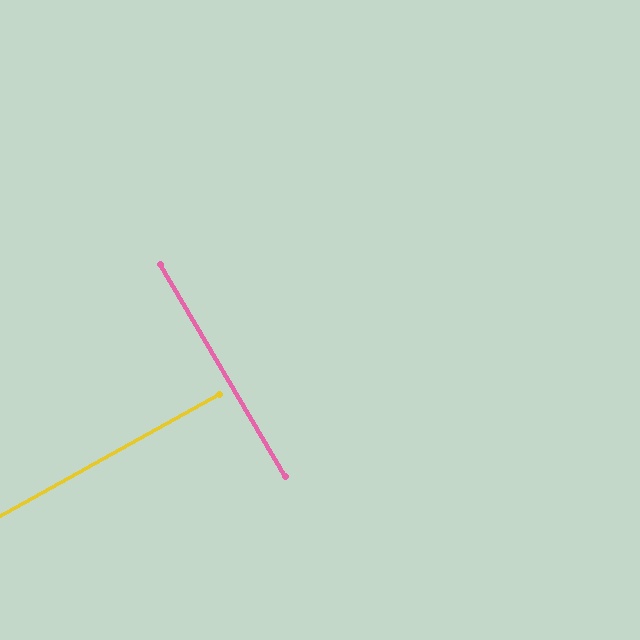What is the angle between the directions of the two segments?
Approximately 88 degrees.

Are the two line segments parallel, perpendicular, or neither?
Perpendicular — they meet at approximately 88°.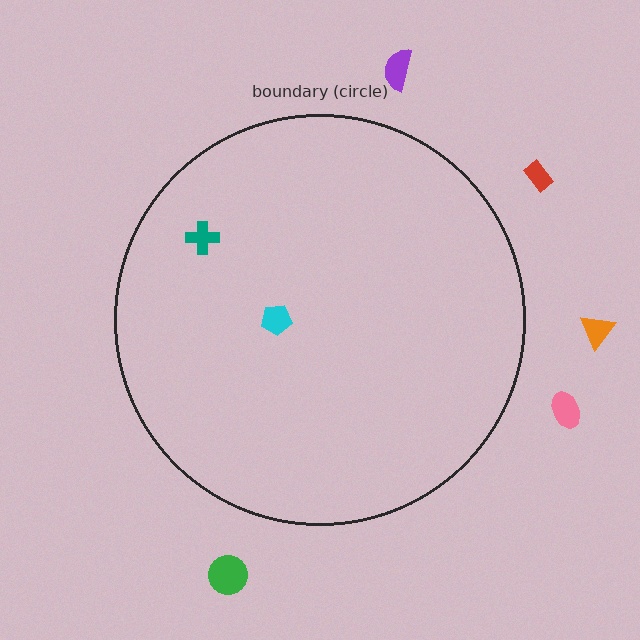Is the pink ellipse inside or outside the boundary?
Outside.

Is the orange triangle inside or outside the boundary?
Outside.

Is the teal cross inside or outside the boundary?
Inside.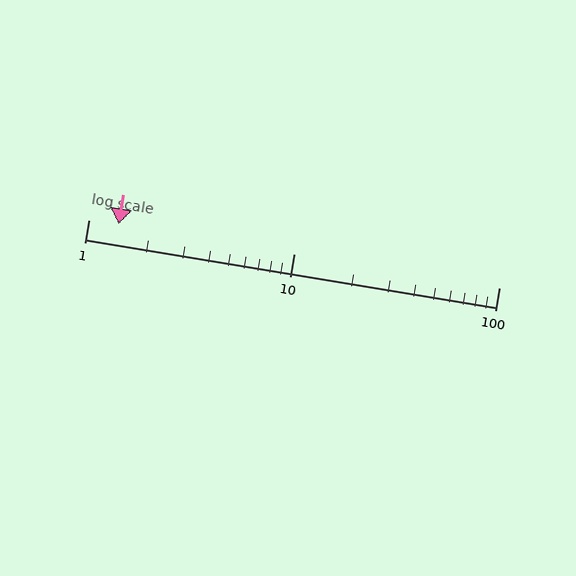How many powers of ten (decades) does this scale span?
The scale spans 2 decades, from 1 to 100.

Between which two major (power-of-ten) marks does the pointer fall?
The pointer is between 1 and 10.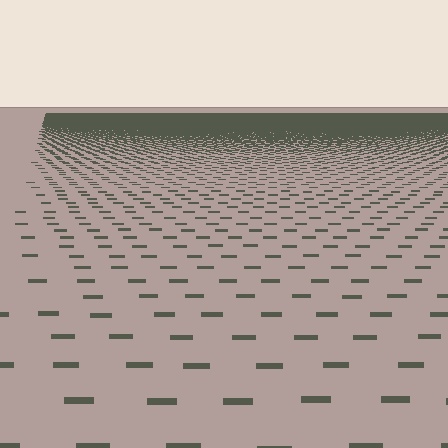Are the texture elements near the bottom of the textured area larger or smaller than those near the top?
Larger. Near the bottom, elements are closer to the viewer and appear at a bigger on-screen size.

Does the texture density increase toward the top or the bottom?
Density increases toward the top.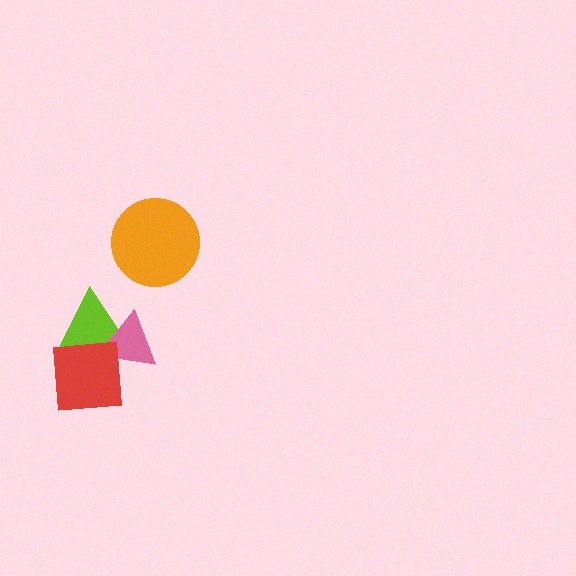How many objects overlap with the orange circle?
0 objects overlap with the orange circle.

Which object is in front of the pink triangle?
The red square is in front of the pink triangle.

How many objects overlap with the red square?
2 objects overlap with the red square.